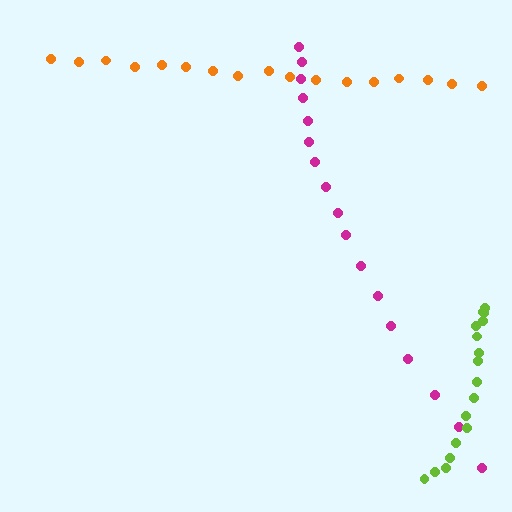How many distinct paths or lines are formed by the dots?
There are 3 distinct paths.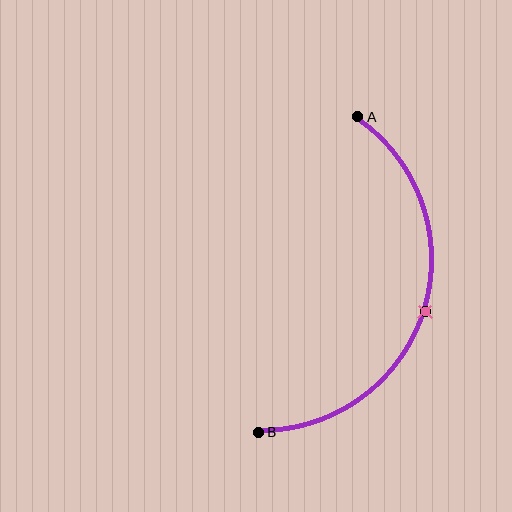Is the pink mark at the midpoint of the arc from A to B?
Yes. The pink mark lies on the arc at equal arc-length from both A and B — it is the arc midpoint.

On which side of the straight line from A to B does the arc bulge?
The arc bulges to the right of the straight line connecting A and B.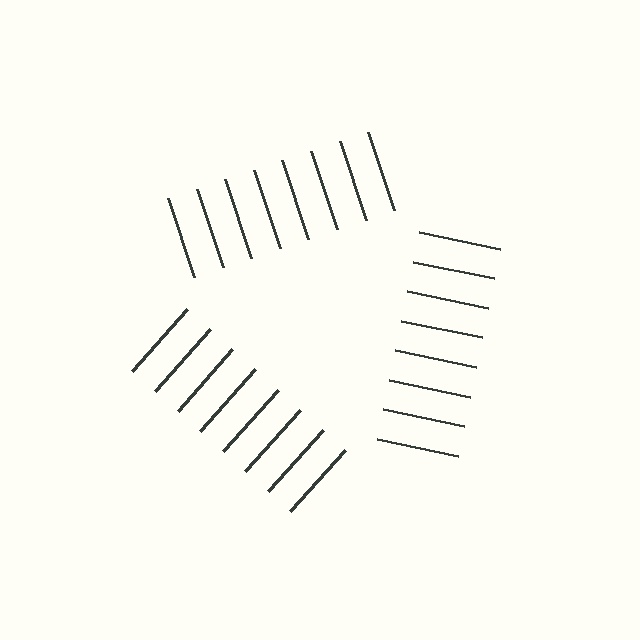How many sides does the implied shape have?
3 sides — the line-ends trace a triangle.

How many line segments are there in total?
24 — 8 along each of the 3 edges.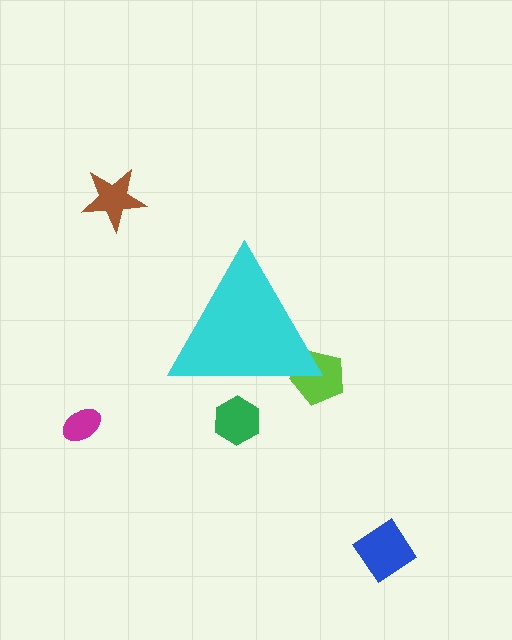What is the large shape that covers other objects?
A cyan triangle.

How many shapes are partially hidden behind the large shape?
2 shapes are partially hidden.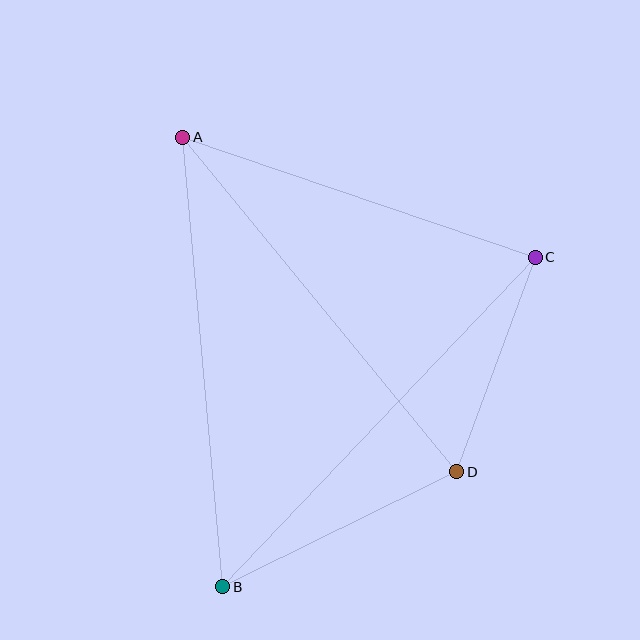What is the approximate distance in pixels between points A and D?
The distance between A and D is approximately 432 pixels.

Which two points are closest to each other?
Points C and D are closest to each other.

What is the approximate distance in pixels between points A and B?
The distance between A and B is approximately 451 pixels.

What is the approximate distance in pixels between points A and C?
The distance between A and C is approximately 372 pixels.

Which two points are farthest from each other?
Points B and C are farthest from each other.